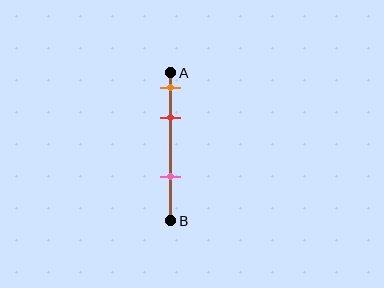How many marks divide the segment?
There are 3 marks dividing the segment.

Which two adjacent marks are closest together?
The orange and red marks are the closest adjacent pair.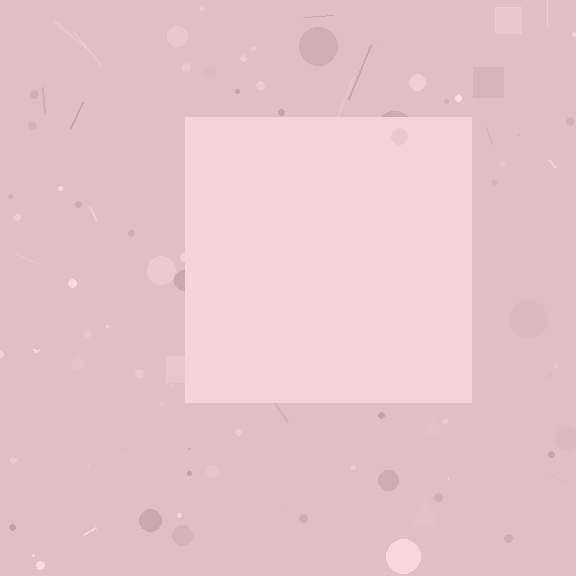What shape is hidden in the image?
A square is hidden in the image.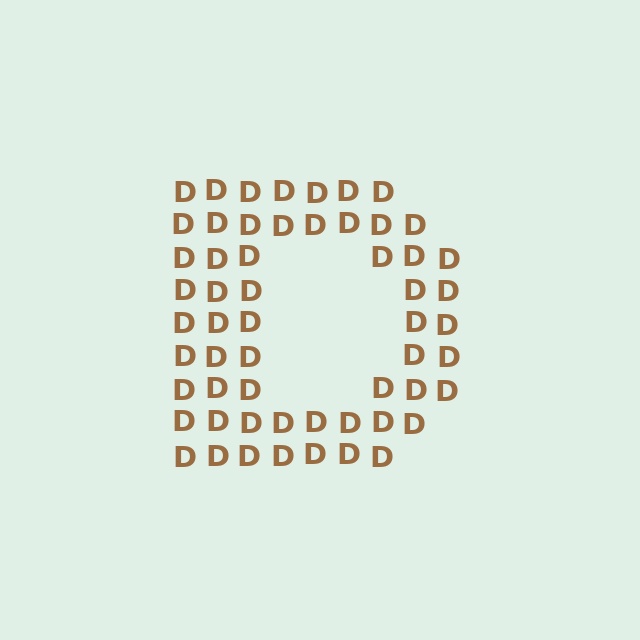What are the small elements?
The small elements are letter D's.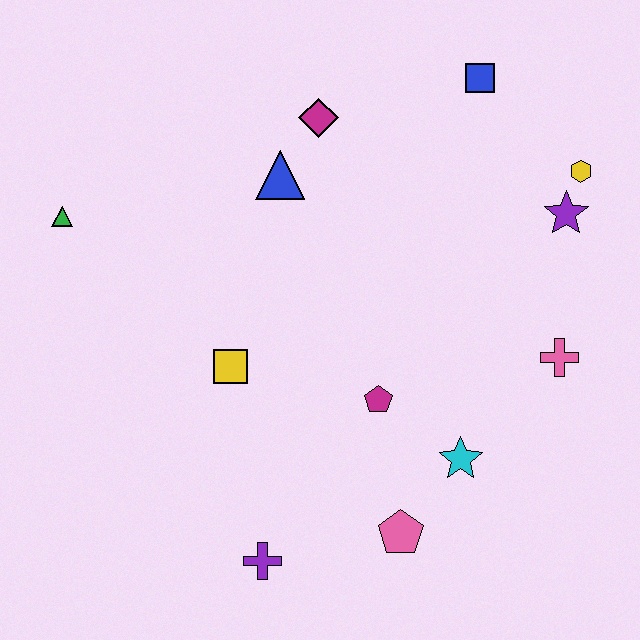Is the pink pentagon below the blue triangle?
Yes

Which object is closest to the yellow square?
The magenta pentagon is closest to the yellow square.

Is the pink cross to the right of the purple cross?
Yes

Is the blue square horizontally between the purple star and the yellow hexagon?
No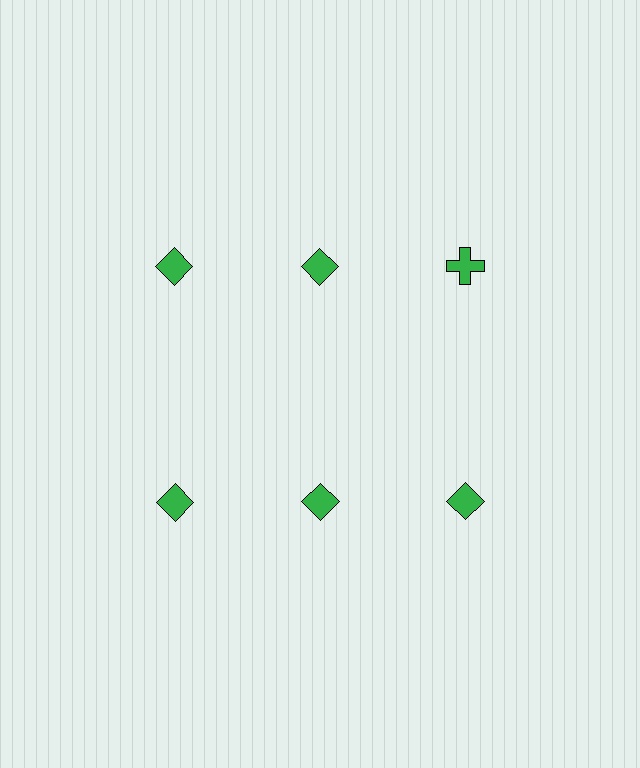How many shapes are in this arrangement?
There are 6 shapes arranged in a grid pattern.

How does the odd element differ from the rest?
It has a different shape: cross instead of diamond.